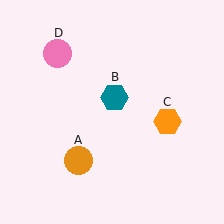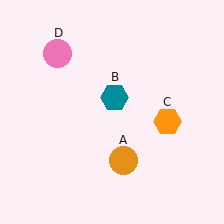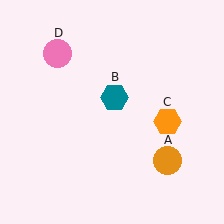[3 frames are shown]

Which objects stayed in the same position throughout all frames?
Teal hexagon (object B) and orange hexagon (object C) and pink circle (object D) remained stationary.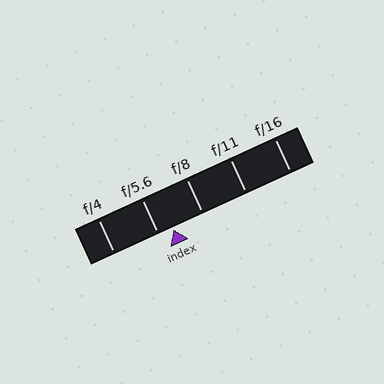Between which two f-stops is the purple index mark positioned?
The index mark is between f/5.6 and f/8.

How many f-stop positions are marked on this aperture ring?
There are 5 f-stop positions marked.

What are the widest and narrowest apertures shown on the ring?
The widest aperture shown is f/4 and the narrowest is f/16.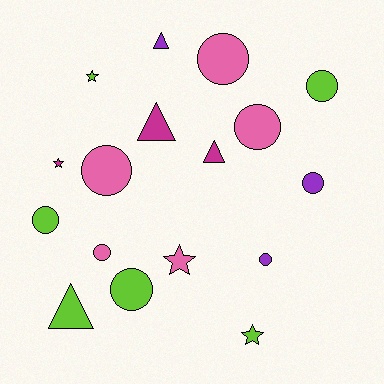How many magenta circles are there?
There are no magenta circles.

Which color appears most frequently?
Lime, with 6 objects.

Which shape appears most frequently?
Circle, with 9 objects.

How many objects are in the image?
There are 17 objects.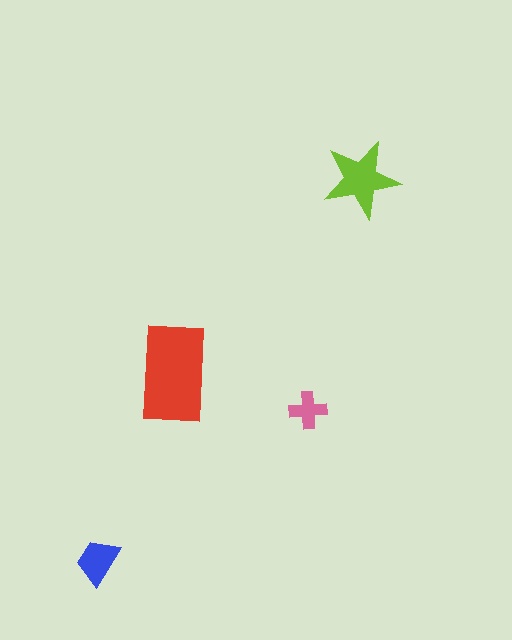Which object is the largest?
The red rectangle.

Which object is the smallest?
The pink cross.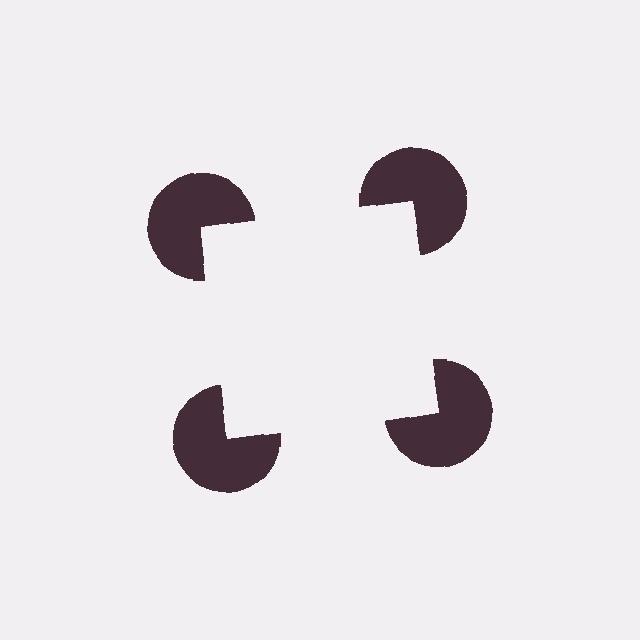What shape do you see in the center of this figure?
An illusory square — its edges are inferred from the aligned wedge cuts in the pac-man discs, not physically drawn.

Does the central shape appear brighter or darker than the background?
It typically appears slightly brighter than the background, even though no actual brightness change is drawn.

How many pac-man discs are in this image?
There are 4 — one at each vertex of the illusory square.